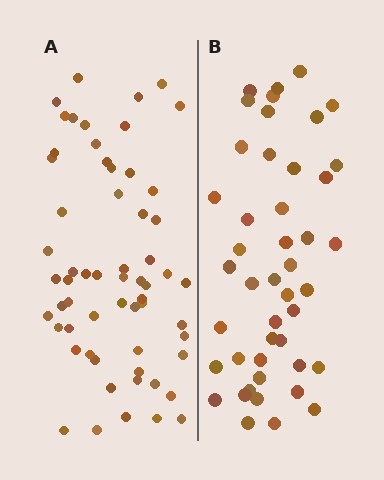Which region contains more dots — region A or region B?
Region A (the left region) has more dots.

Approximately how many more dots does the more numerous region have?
Region A has approximately 15 more dots than region B.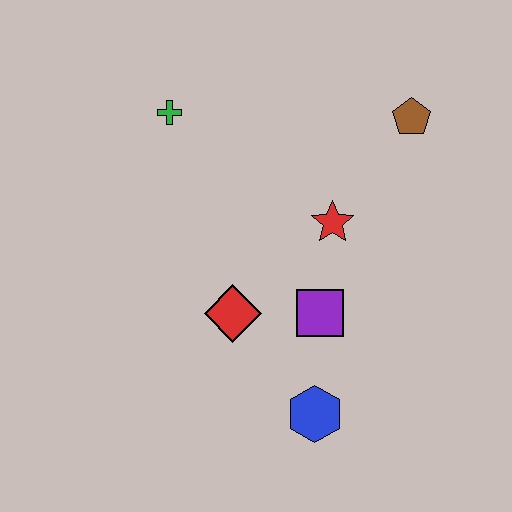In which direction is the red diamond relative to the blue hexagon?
The red diamond is above the blue hexagon.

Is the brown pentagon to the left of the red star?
No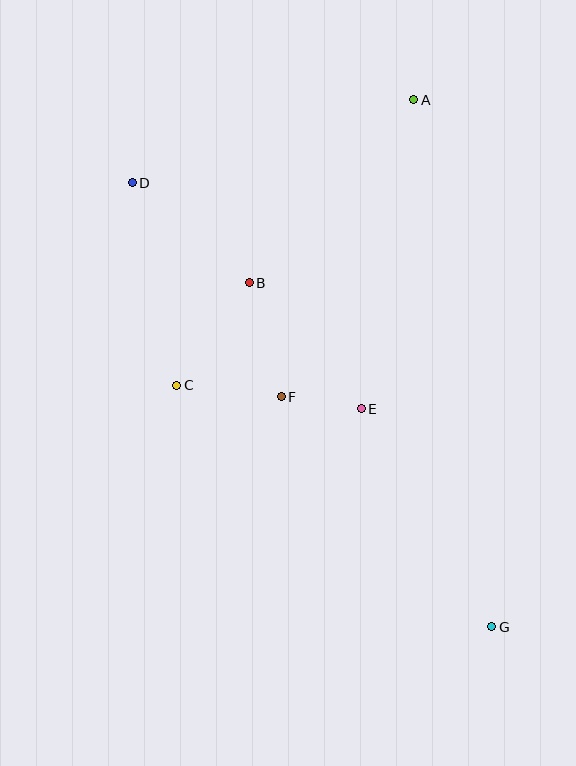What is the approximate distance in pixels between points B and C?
The distance between B and C is approximately 125 pixels.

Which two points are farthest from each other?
Points D and G are farthest from each other.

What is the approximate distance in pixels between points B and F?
The distance between B and F is approximately 118 pixels.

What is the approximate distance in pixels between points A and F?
The distance between A and F is approximately 325 pixels.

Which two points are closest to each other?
Points E and F are closest to each other.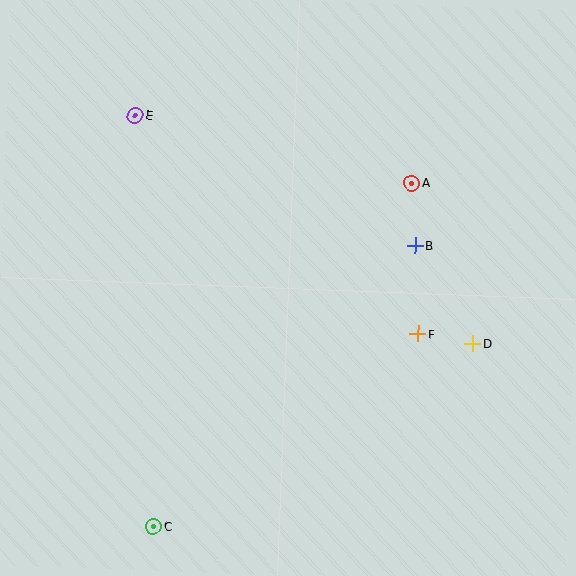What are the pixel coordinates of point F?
Point F is at (418, 334).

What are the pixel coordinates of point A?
Point A is at (412, 183).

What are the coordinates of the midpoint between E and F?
The midpoint between E and F is at (277, 224).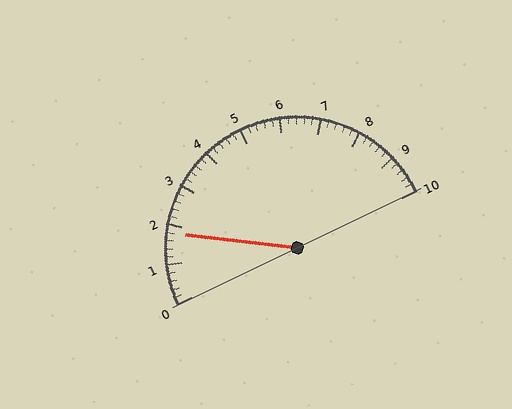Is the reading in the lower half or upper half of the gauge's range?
The reading is in the lower half of the range (0 to 10).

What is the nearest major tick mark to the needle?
The nearest major tick mark is 2.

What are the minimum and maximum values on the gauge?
The gauge ranges from 0 to 10.